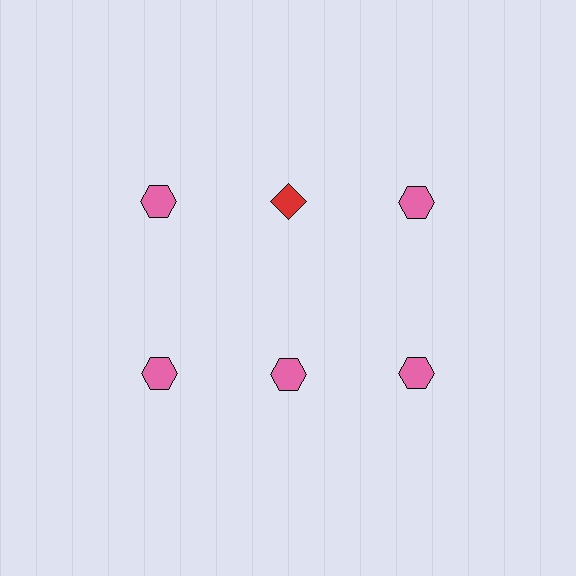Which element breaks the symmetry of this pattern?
The red diamond in the top row, second from left column breaks the symmetry. All other shapes are pink hexagons.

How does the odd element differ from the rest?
It differs in both color (red instead of pink) and shape (diamond instead of hexagon).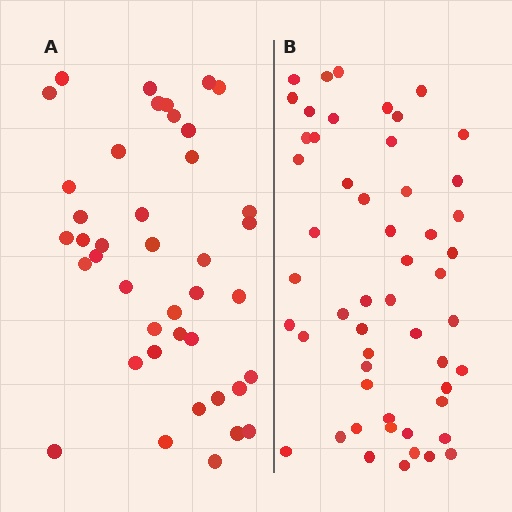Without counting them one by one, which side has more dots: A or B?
Region B (the right region) has more dots.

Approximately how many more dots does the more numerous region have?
Region B has roughly 12 or so more dots than region A.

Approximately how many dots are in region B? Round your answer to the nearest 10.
About 50 dots. (The exact count is 53, which rounds to 50.)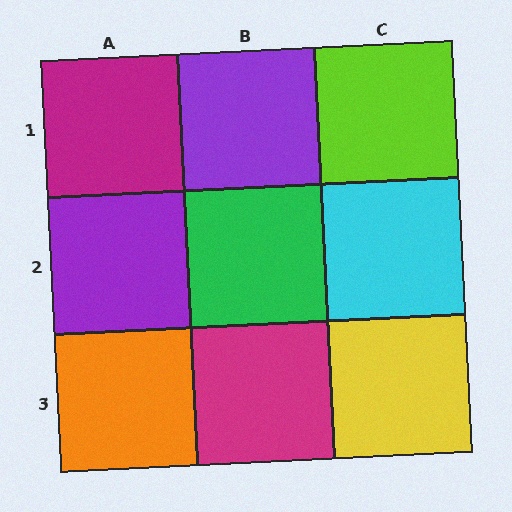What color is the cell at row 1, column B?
Purple.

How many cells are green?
1 cell is green.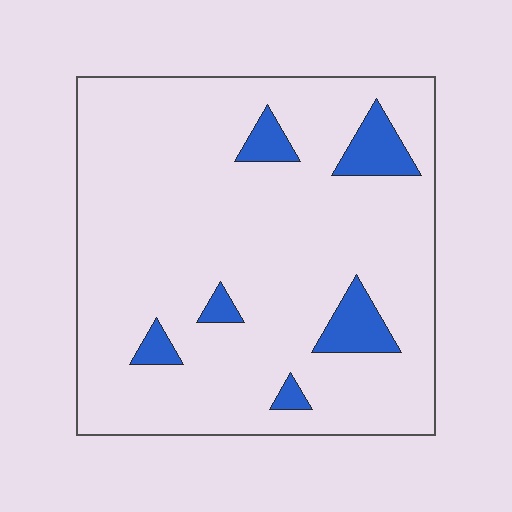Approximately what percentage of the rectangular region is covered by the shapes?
Approximately 10%.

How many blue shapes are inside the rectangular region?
6.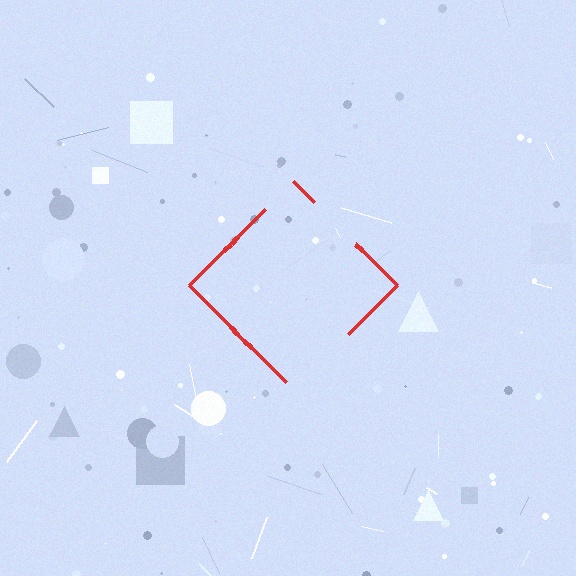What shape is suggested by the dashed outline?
The dashed outline suggests a diamond.